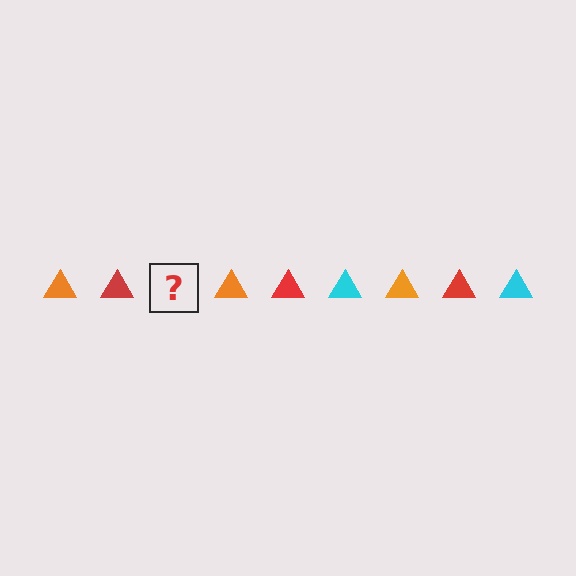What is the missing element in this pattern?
The missing element is a cyan triangle.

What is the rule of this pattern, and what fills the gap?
The rule is that the pattern cycles through orange, red, cyan triangles. The gap should be filled with a cyan triangle.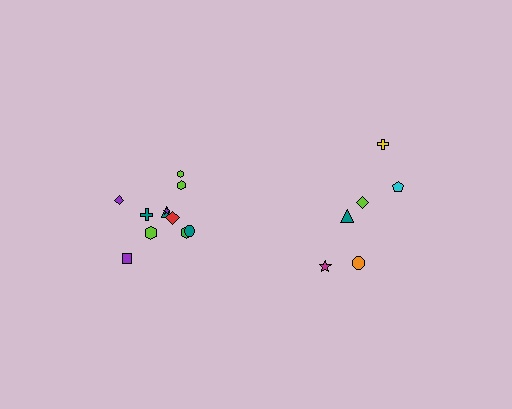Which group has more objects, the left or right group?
The left group.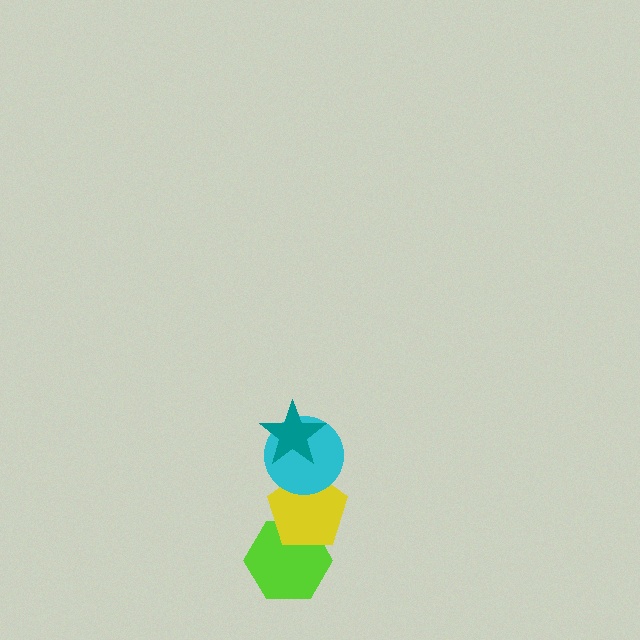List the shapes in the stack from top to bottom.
From top to bottom: the teal star, the cyan circle, the yellow pentagon, the lime hexagon.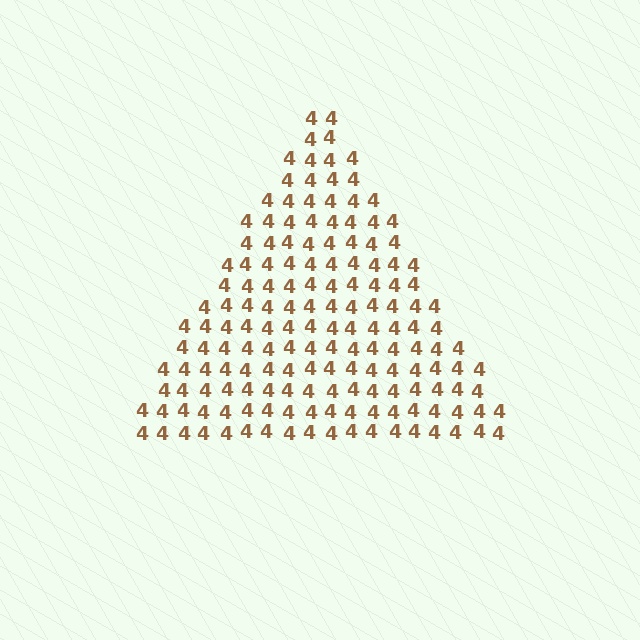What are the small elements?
The small elements are digit 4's.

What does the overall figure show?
The overall figure shows a triangle.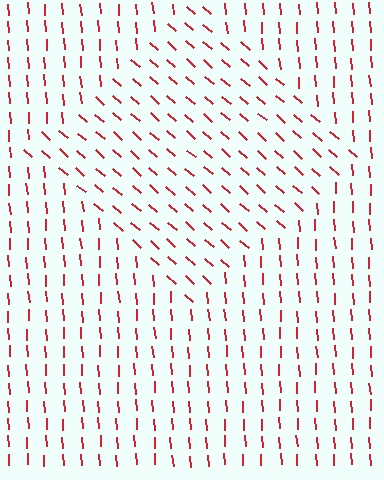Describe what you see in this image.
The image is filled with small red line segments. A diamond region in the image has lines oriented differently from the surrounding lines, creating a visible texture boundary.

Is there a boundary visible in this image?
Yes, there is a texture boundary formed by a change in line orientation.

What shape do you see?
I see a diamond.